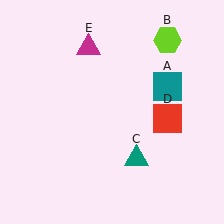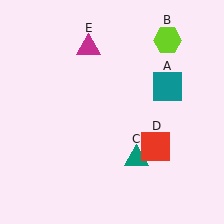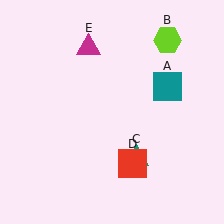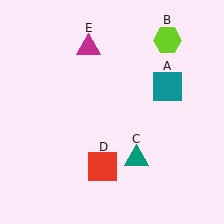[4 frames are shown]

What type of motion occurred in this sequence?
The red square (object D) rotated clockwise around the center of the scene.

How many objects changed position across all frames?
1 object changed position: red square (object D).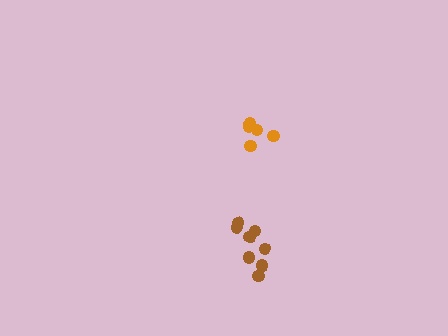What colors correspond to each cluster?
The clusters are colored: brown, orange.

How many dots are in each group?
Group 1: 8 dots, Group 2: 5 dots (13 total).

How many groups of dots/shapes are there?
There are 2 groups.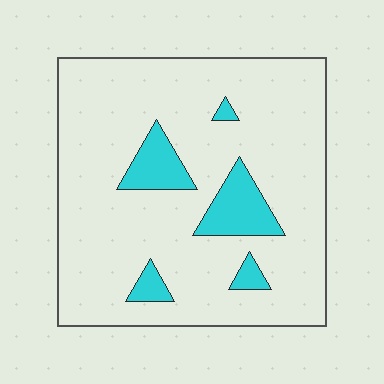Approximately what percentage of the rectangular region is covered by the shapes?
Approximately 15%.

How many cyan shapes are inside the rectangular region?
5.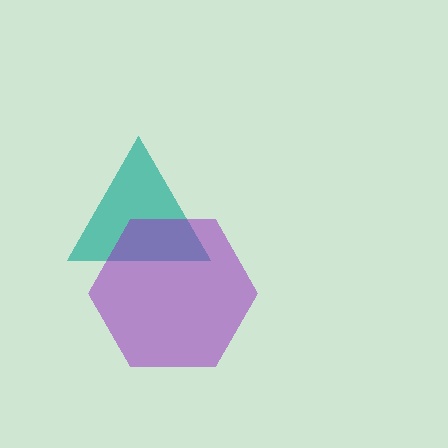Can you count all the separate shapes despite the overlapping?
Yes, there are 2 separate shapes.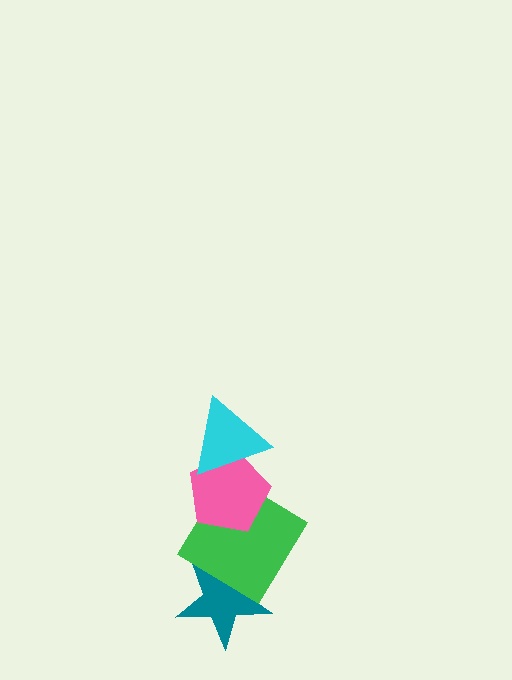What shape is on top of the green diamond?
The pink pentagon is on top of the green diamond.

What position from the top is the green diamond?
The green diamond is 3rd from the top.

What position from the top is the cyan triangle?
The cyan triangle is 1st from the top.